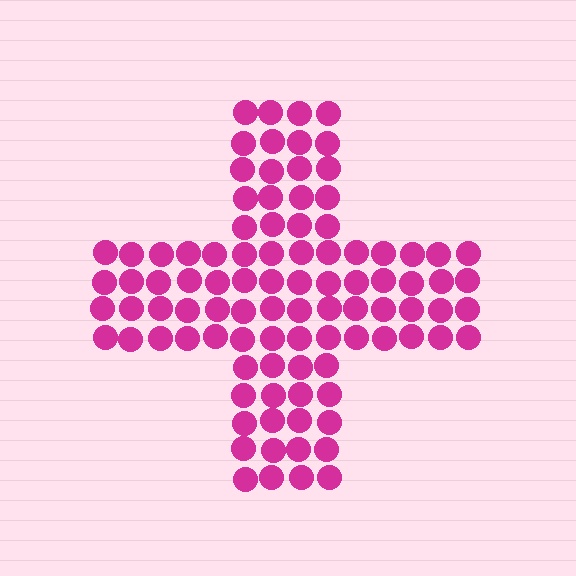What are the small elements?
The small elements are circles.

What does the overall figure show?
The overall figure shows a cross.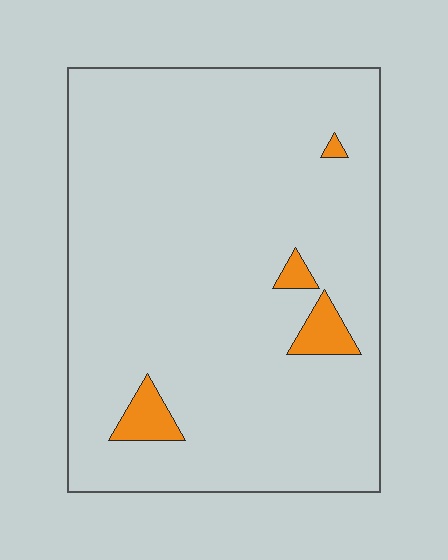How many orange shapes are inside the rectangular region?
4.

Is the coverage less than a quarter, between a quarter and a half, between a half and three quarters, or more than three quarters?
Less than a quarter.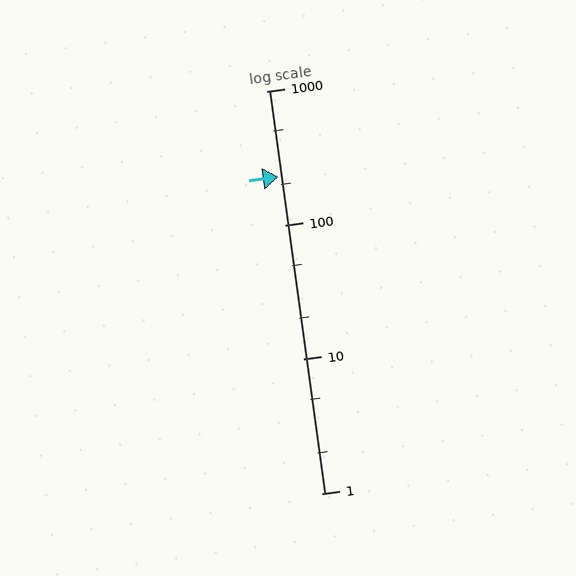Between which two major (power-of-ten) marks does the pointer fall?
The pointer is between 100 and 1000.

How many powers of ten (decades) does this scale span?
The scale spans 3 decades, from 1 to 1000.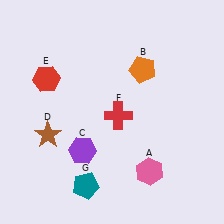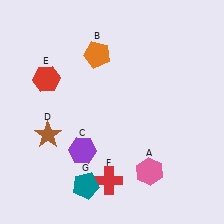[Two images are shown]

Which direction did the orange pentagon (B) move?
The orange pentagon (B) moved left.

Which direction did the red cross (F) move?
The red cross (F) moved down.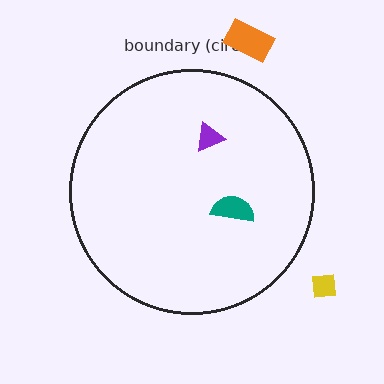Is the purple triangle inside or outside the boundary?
Inside.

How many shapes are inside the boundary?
2 inside, 2 outside.